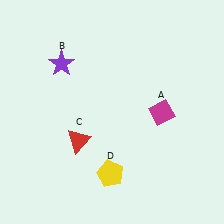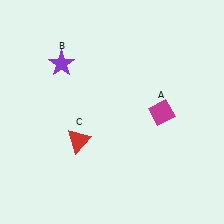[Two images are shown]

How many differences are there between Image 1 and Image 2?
There is 1 difference between the two images.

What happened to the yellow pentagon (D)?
The yellow pentagon (D) was removed in Image 2. It was in the bottom-left area of Image 1.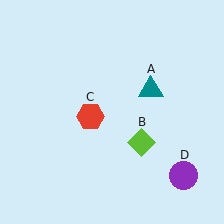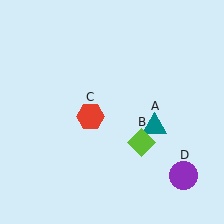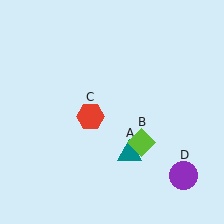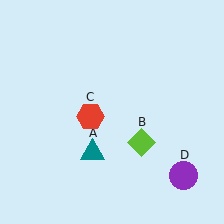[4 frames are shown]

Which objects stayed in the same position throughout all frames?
Lime diamond (object B) and red hexagon (object C) and purple circle (object D) remained stationary.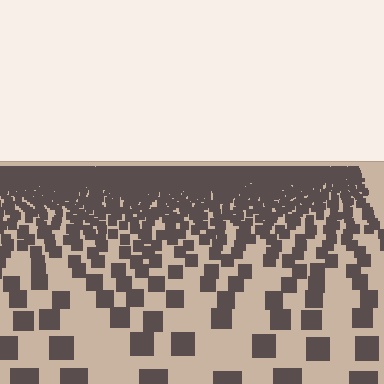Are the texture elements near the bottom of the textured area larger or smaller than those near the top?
Larger. Near the bottom, elements are closer to the viewer and appear at a bigger on-screen size.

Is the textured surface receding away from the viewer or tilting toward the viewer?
The surface is receding away from the viewer. Texture elements get smaller and denser toward the top.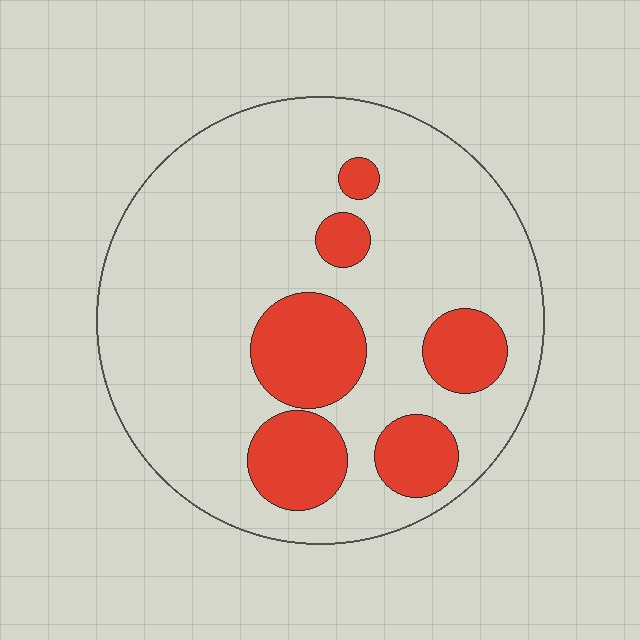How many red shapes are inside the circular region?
6.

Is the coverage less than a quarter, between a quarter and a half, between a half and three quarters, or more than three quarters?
Less than a quarter.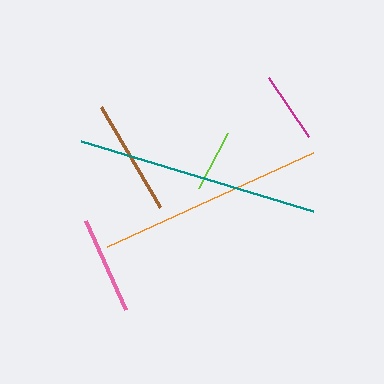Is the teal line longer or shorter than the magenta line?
The teal line is longer than the magenta line.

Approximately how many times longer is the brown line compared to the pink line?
The brown line is approximately 1.2 times the length of the pink line.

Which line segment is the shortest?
The lime line is the shortest at approximately 62 pixels.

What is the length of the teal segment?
The teal segment is approximately 242 pixels long.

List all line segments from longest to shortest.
From longest to shortest: teal, orange, brown, pink, magenta, lime.